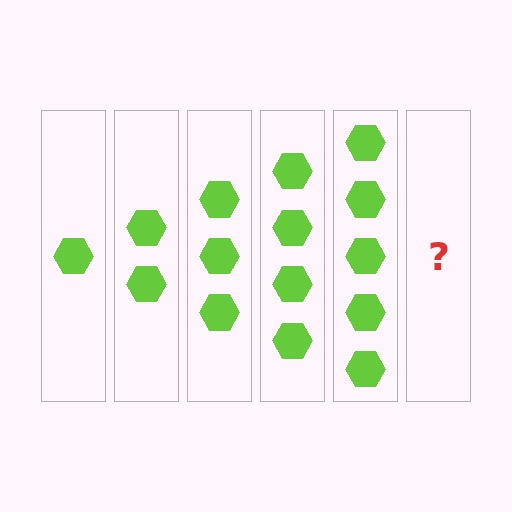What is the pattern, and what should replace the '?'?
The pattern is that each step adds one more hexagon. The '?' should be 6 hexagons.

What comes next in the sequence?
The next element should be 6 hexagons.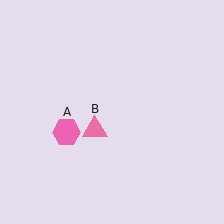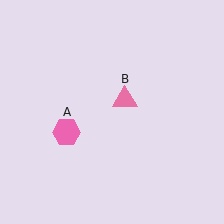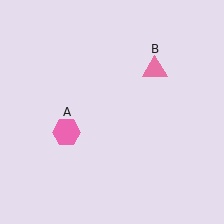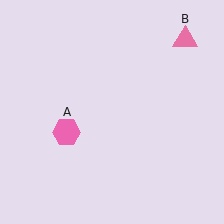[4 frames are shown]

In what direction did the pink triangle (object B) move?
The pink triangle (object B) moved up and to the right.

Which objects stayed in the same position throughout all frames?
Pink hexagon (object A) remained stationary.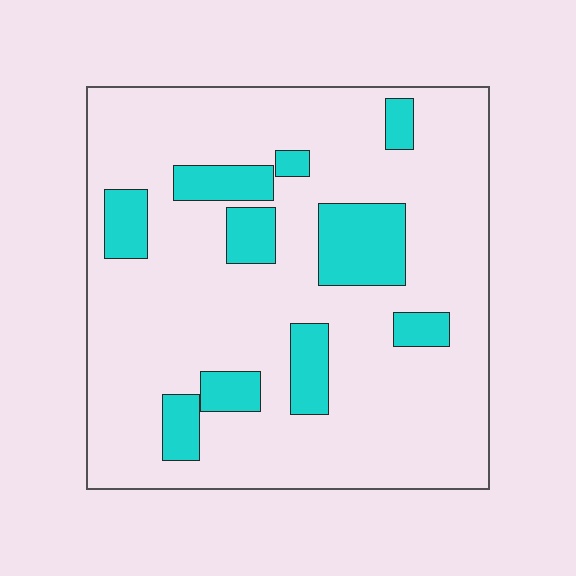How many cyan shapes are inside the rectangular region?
10.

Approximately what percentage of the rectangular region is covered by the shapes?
Approximately 20%.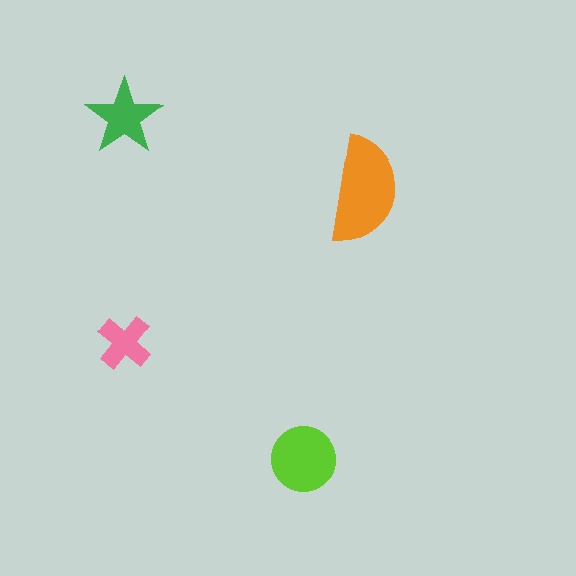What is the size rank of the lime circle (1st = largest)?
2nd.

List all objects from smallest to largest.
The pink cross, the green star, the lime circle, the orange semicircle.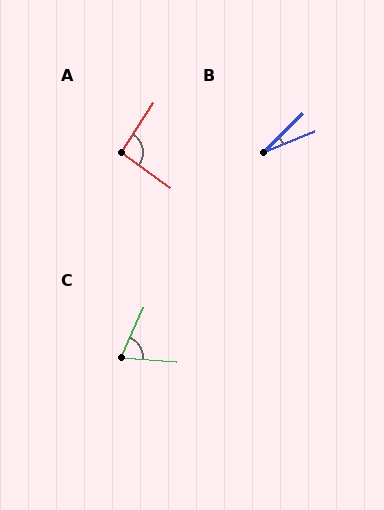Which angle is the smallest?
B, at approximately 23 degrees.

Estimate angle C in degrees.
Approximately 70 degrees.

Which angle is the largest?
A, at approximately 93 degrees.